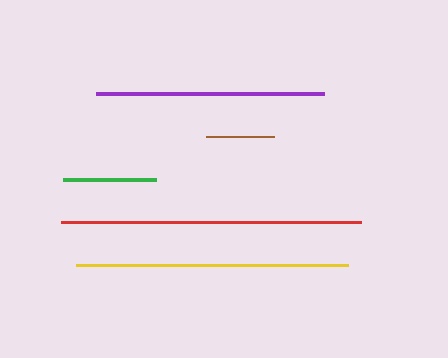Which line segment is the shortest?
The brown line is the shortest at approximately 68 pixels.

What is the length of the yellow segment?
The yellow segment is approximately 272 pixels long.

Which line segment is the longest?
The red line is the longest at approximately 300 pixels.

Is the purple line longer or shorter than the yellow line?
The yellow line is longer than the purple line.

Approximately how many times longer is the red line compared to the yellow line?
The red line is approximately 1.1 times the length of the yellow line.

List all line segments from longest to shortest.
From longest to shortest: red, yellow, purple, green, brown.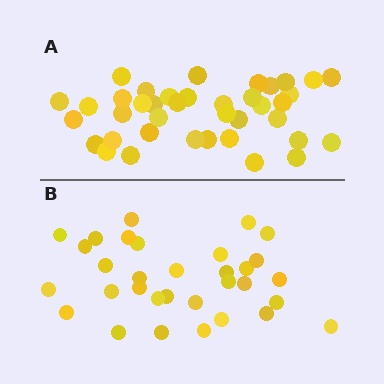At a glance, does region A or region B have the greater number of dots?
Region A (the top region) has more dots.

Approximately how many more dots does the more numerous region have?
Region A has roughly 8 or so more dots than region B.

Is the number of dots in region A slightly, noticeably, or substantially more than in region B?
Region A has only slightly more — the two regions are fairly close. The ratio is roughly 1.2 to 1.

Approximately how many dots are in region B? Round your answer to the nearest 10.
About 30 dots. (The exact count is 32, which rounds to 30.)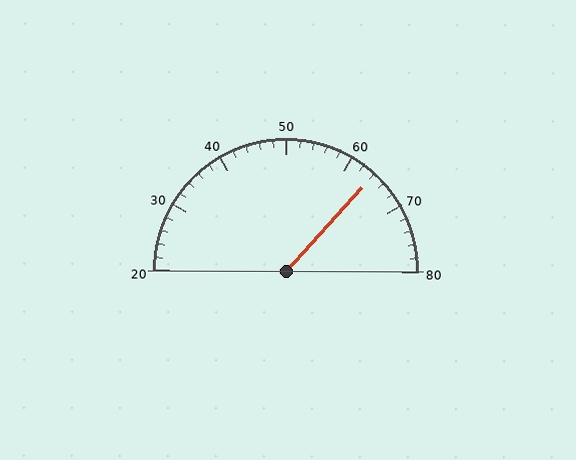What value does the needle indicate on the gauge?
The needle indicates approximately 64.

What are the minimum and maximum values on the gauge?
The gauge ranges from 20 to 80.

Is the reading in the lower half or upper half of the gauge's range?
The reading is in the upper half of the range (20 to 80).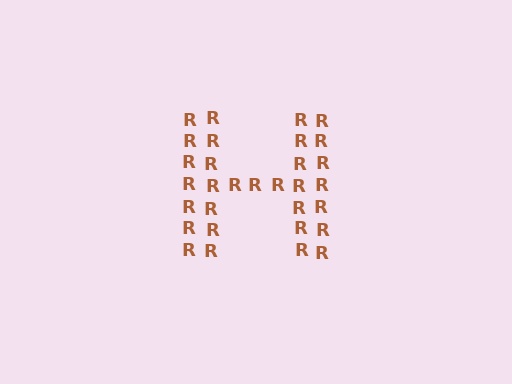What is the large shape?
The large shape is the letter H.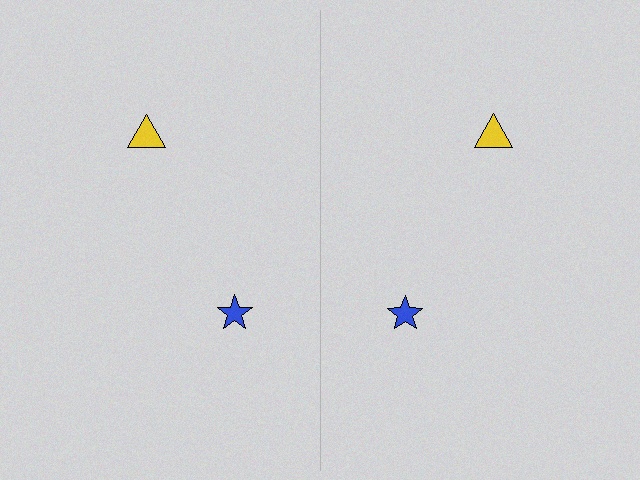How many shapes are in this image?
There are 4 shapes in this image.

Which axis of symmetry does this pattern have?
The pattern has a vertical axis of symmetry running through the center of the image.